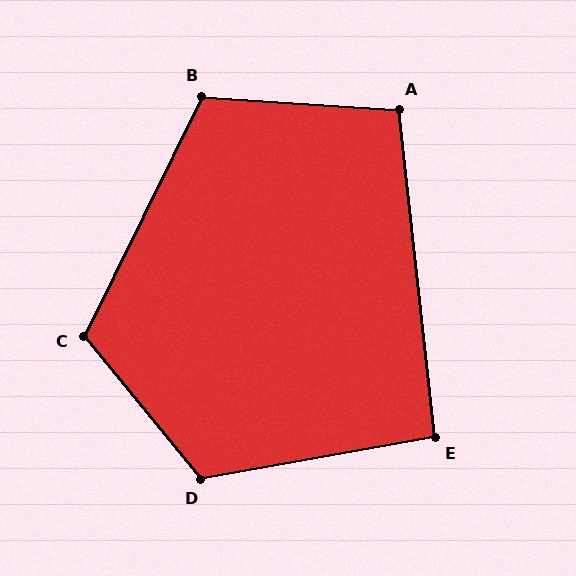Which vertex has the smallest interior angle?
E, at approximately 94 degrees.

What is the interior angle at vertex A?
Approximately 100 degrees (obtuse).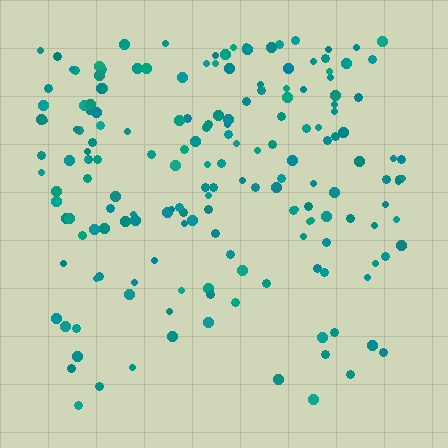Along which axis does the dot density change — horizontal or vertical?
Vertical.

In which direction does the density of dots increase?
From bottom to top, with the top side densest.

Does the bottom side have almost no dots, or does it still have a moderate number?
Still a moderate number, just noticeably fewer than the top.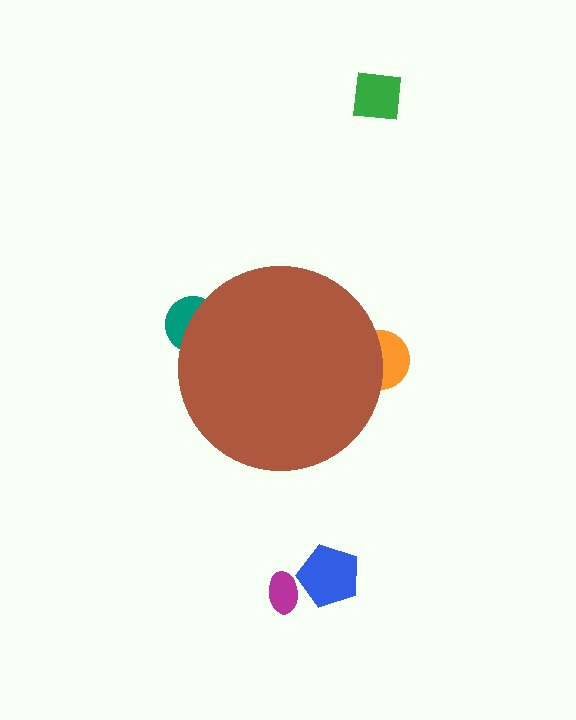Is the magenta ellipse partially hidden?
No, the magenta ellipse is fully visible.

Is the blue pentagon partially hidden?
No, the blue pentagon is fully visible.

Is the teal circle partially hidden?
Yes, the teal circle is partially hidden behind the brown circle.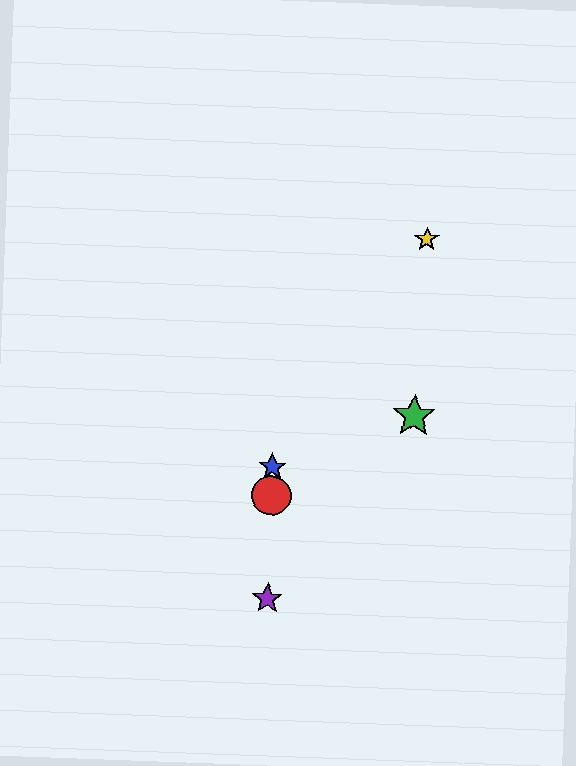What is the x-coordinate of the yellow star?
The yellow star is at x≈427.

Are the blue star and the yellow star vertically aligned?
No, the blue star is at x≈272 and the yellow star is at x≈427.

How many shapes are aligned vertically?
3 shapes (the red circle, the blue star, the purple star) are aligned vertically.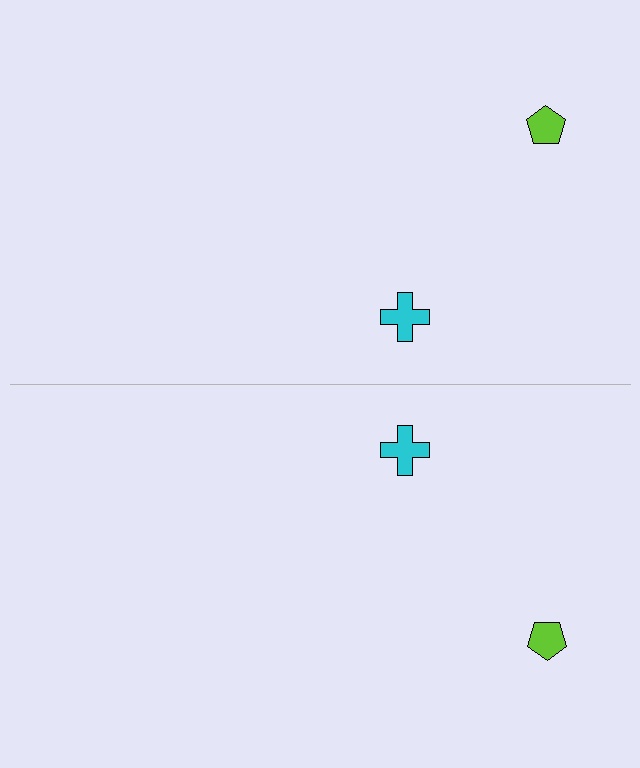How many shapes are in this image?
There are 4 shapes in this image.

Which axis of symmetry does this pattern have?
The pattern has a horizontal axis of symmetry running through the center of the image.